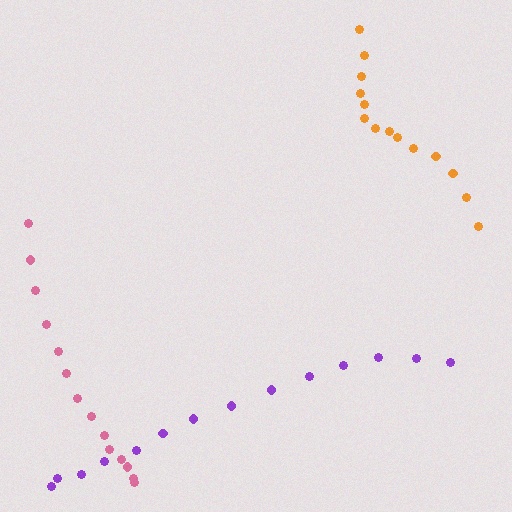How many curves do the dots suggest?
There are 3 distinct paths.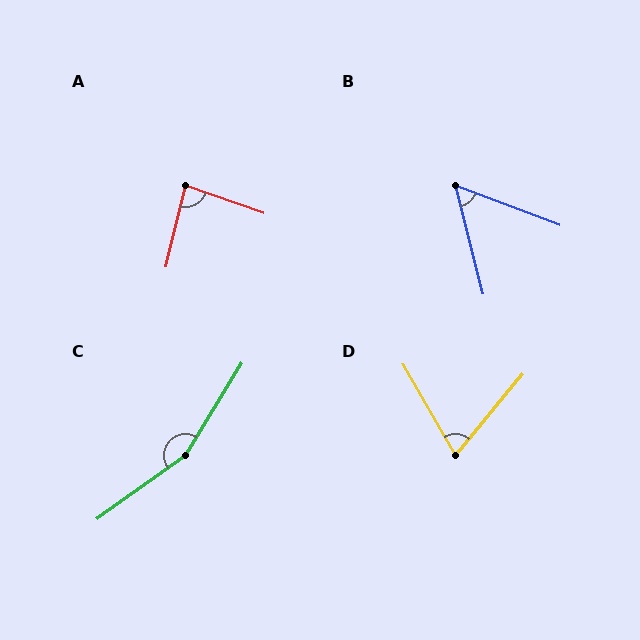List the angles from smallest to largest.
B (55°), D (69°), A (85°), C (157°).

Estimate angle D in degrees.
Approximately 69 degrees.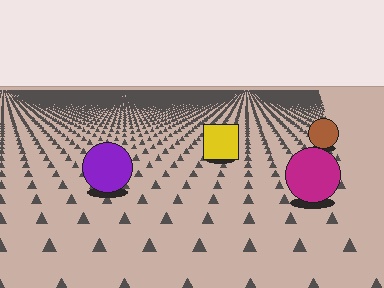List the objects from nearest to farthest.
From nearest to farthest: the magenta circle, the purple circle, the yellow square, the brown circle.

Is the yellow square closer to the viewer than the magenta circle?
No. The magenta circle is closer — you can tell from the texture gradient: the ground texture is coarser near it.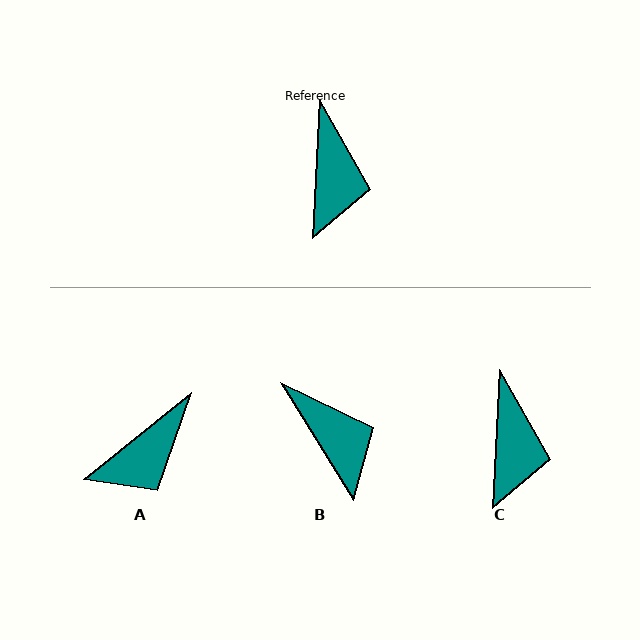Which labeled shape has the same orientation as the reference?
C.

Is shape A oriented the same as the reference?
No, it is off by about 48 degrees.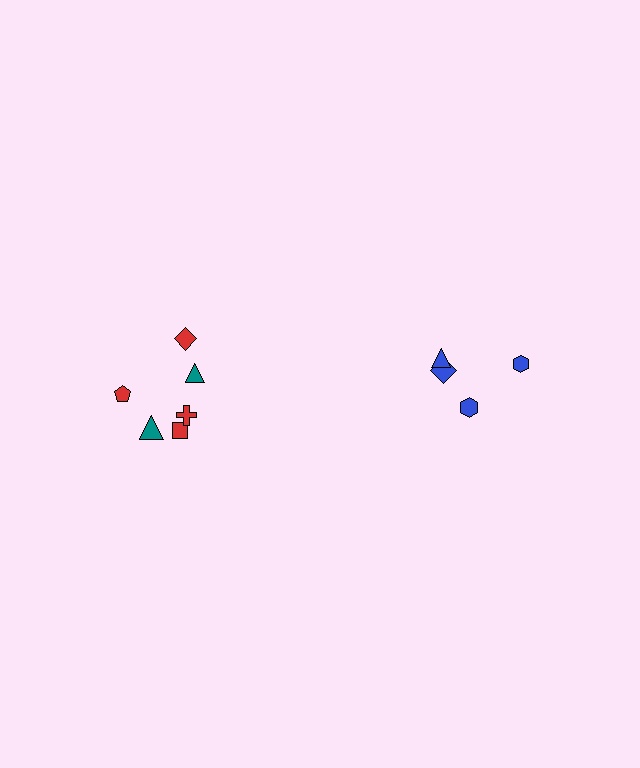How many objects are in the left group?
There are 6 objects.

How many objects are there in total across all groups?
There are 10 objects.